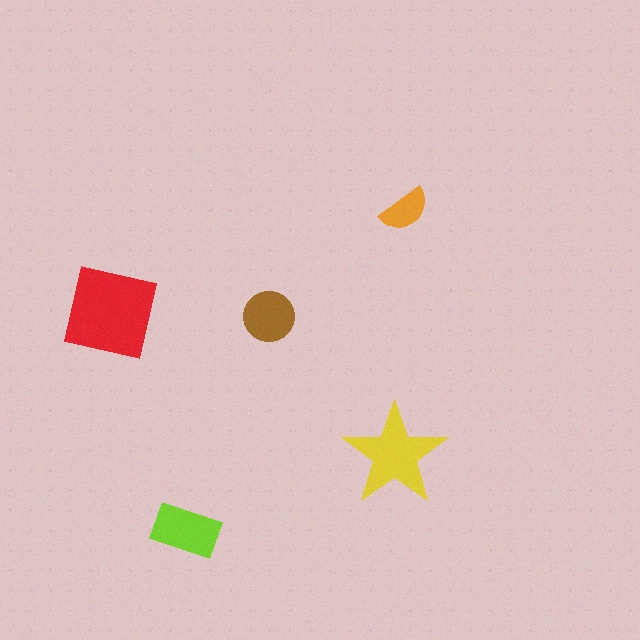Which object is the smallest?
The orange semicircle.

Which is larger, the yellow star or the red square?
The red square.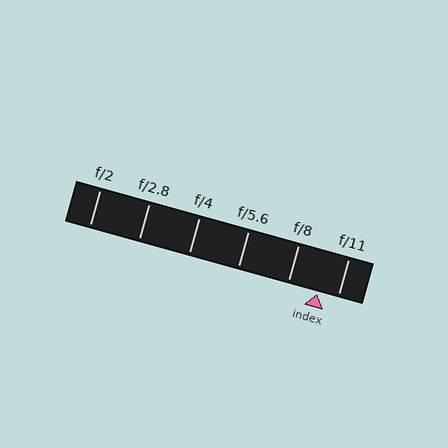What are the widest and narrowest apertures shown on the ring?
The widest aperture shown is f/2 and the narrowest is f/11.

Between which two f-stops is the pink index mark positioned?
The index mark is between f/8 and f/11.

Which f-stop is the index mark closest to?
The index mark is closest to f/11.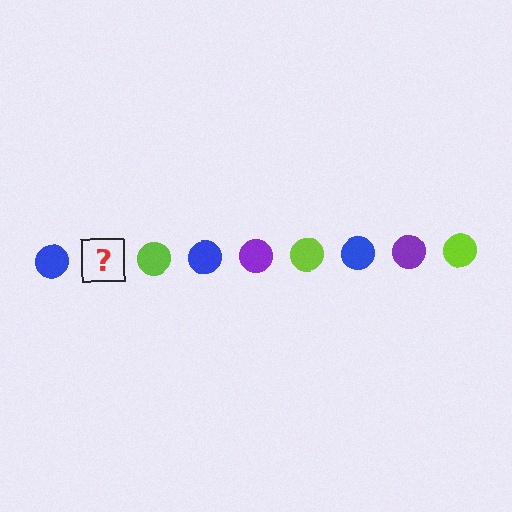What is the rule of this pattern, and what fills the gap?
The rule is that the pattern cycles through blue, purple, lime circles. The gap should be filled with a purple circle.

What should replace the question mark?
The question mark should be replaced with a purple circle.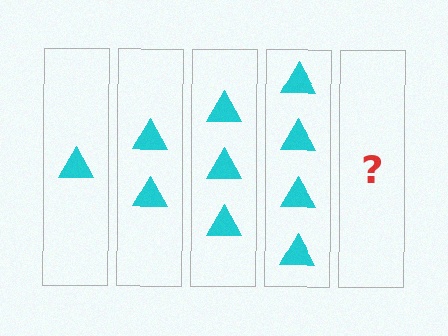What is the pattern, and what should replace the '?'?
The pattern is that each step adds one more triangle. The '?' should be 5 triangles.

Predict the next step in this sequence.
The next step is 5 triangles.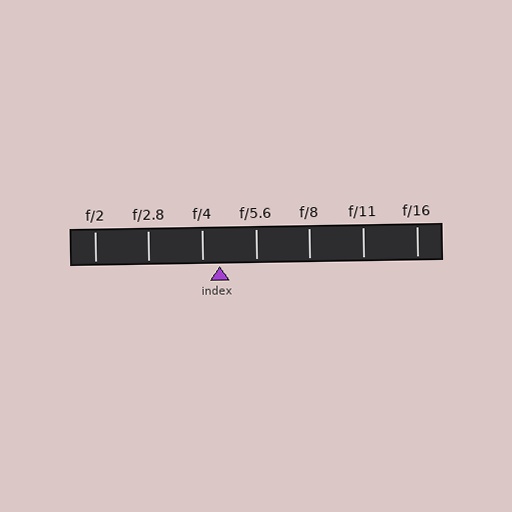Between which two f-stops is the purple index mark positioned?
The index mark is between f/4 and f/5.6.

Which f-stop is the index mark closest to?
The index mark is closest to f/4.